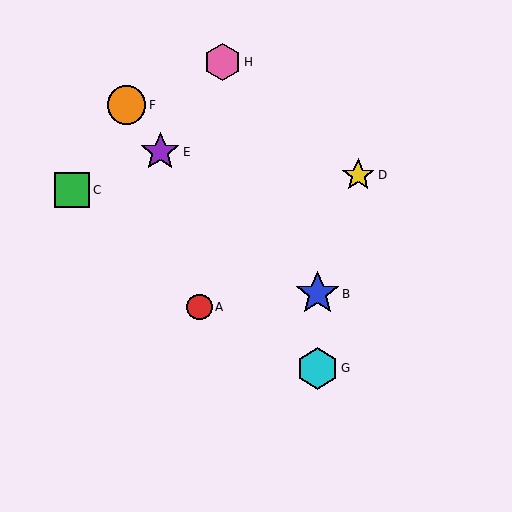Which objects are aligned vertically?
Objects B, G are aligned vertically.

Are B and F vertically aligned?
No, B is at x≈318 and F is at x≈127.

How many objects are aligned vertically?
2 objects (B, G) are aligned vertically.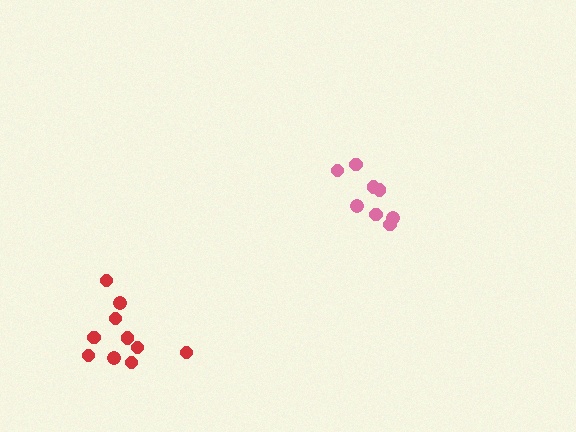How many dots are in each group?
Group 1: 10 dots, Group 2: 8 dots (18 total).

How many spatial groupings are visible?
There are 2 spatial groupings.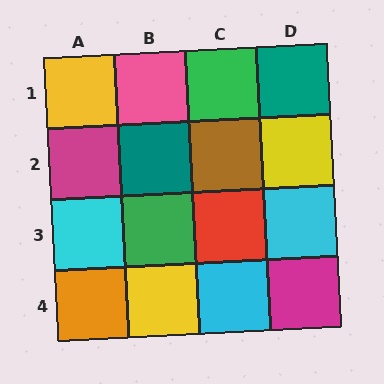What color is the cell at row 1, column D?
Teal.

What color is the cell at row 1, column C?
Green.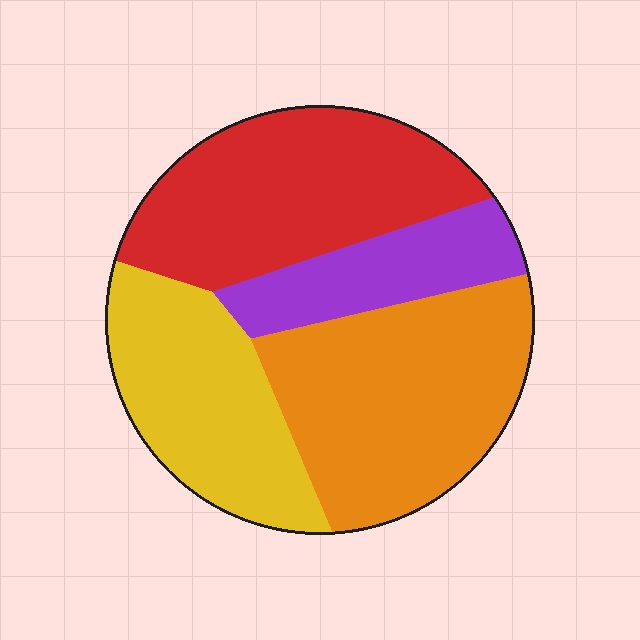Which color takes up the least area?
Purple, at roughly 15%.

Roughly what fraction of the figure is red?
Red takes up about one third (1/3) of the figure.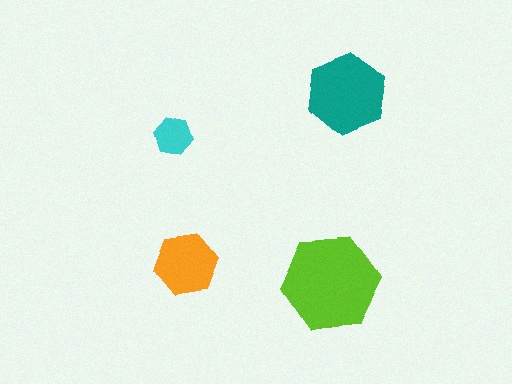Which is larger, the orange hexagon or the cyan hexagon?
The orange one.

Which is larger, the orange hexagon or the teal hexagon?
The teal one.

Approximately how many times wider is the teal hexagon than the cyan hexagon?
About 2 times wider.